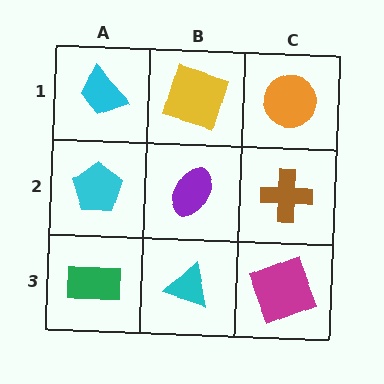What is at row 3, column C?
A magenta square.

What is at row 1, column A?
A cyan trapezoid.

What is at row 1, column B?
A yellow square.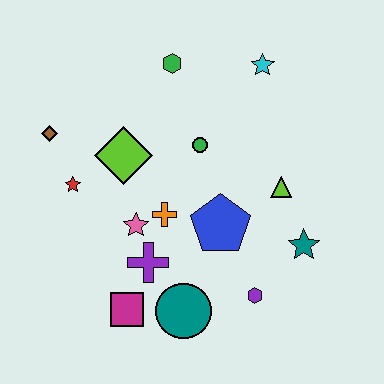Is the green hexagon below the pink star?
No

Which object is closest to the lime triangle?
The teal star is closest to the lime triangle.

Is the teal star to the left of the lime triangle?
No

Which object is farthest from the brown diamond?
The teal star is farthest from the brown diamond.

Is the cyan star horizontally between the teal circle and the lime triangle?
Yes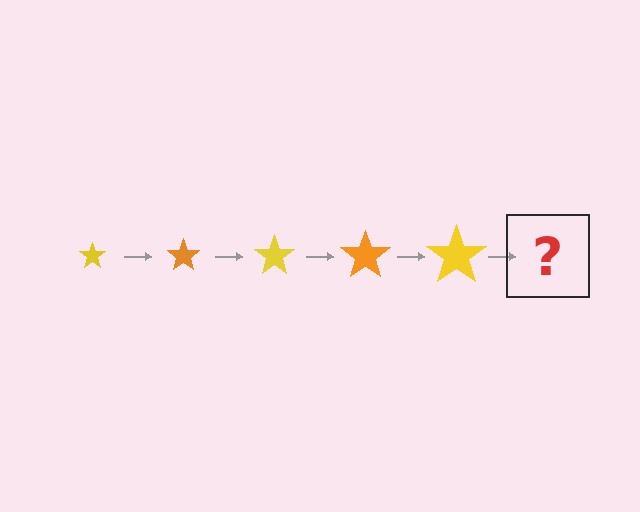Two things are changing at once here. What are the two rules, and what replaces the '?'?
The two rules are that the star grows larger each step and the color cycles through yellow and orange. The '?' should be an orange star, larger than the previous one.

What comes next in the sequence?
The next element should be an orange star, larger than the previous one.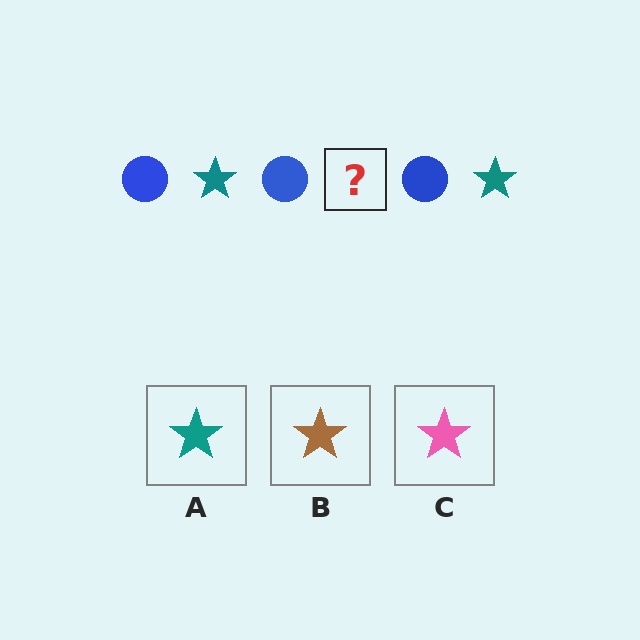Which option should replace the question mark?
Option A.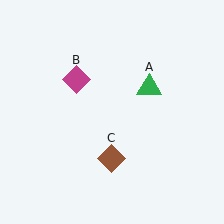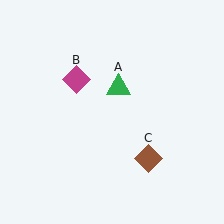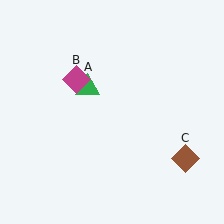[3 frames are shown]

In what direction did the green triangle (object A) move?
The green triangle (object A) moved left.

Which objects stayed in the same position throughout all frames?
Magenta diamond (object B) remained stationary.